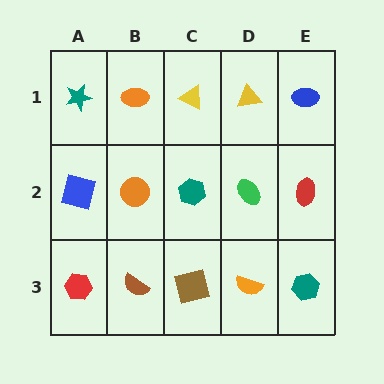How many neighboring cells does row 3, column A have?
2.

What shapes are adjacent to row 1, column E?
A red ellipse (row 2, column E), a yellow triangle (row 1, column D).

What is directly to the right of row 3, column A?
A brown semicircle.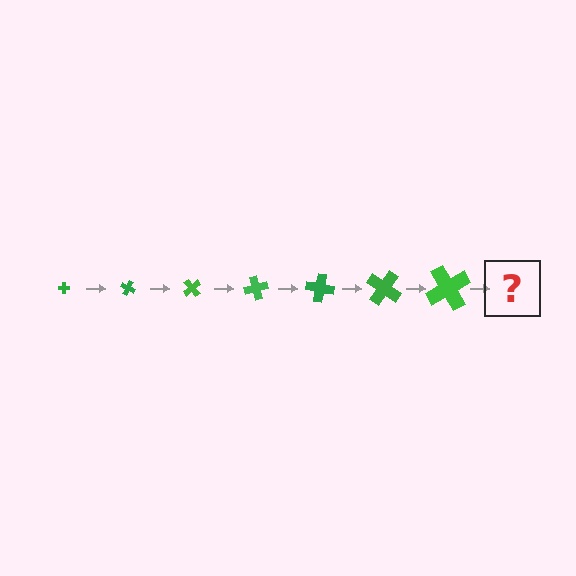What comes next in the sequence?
The next element should be a cross, larger than the previous one and rotated 175 degrees from the start.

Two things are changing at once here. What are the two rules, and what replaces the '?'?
The two rules are that the cross grows larger each step and it rotates 25 degrees each step. The '?' should be a cross, larger than the previous one and rotated 175 degrees from the start.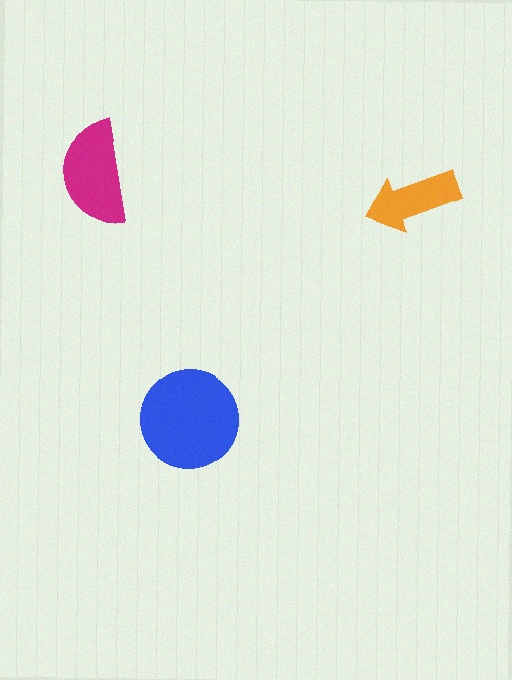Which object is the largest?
The blue circle.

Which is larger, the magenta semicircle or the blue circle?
The blue circle.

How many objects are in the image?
There are 3 objects in the image.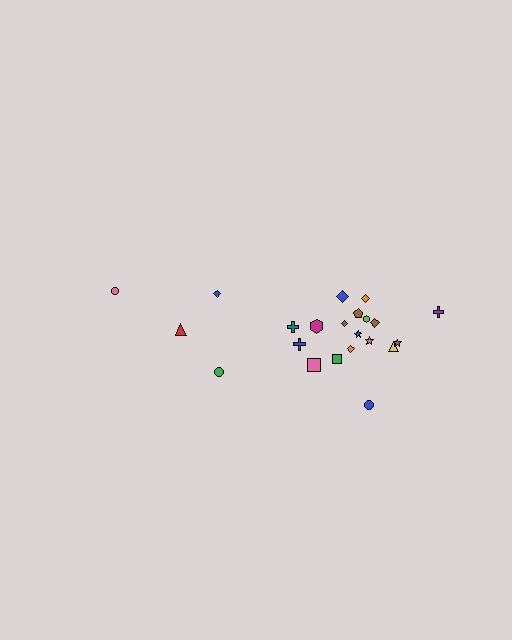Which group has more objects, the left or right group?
The right group.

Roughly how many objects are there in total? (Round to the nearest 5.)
Roughly 20 objects in total.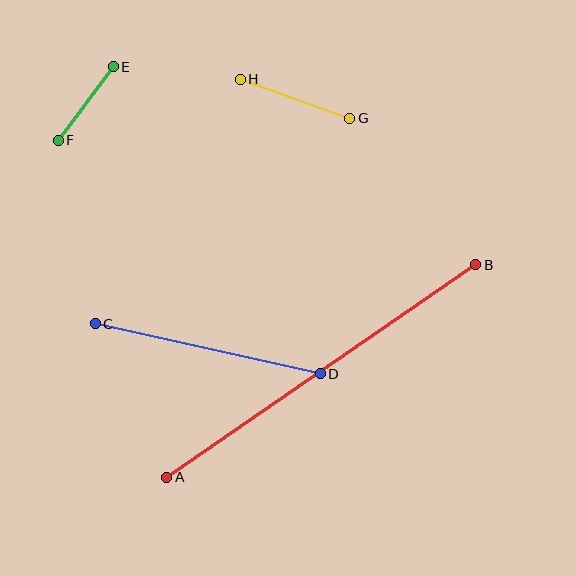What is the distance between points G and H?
The distance is approximately 116 pixels.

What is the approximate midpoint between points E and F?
The midpoint is at approximately (86, 103) pixels.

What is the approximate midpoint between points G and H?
The midpoint is at approximately (295, 99) pixels.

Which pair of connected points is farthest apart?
Points A and B are farthest apart.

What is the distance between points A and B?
The distance is approximately 375 pixels.